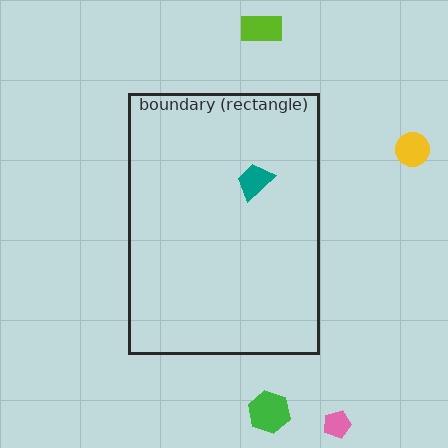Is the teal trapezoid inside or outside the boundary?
Inside.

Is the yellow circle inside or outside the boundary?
Outside.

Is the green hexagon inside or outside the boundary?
Outside.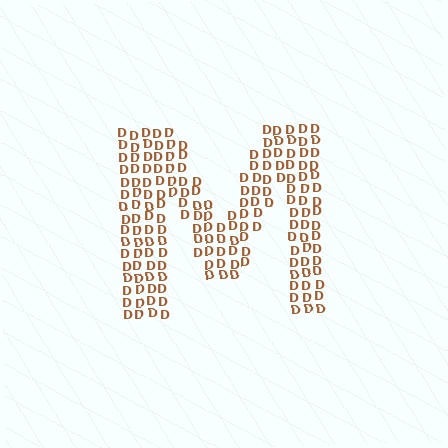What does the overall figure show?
The overall figure shows the letter M.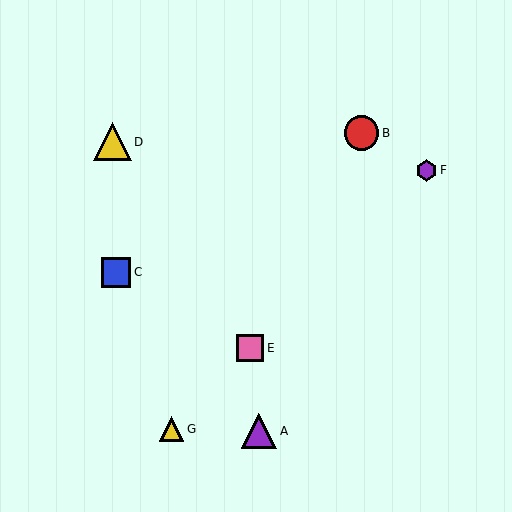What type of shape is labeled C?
Shape C is a blue square.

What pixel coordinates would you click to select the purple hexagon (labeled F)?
Click at (427, 171) to select the purple hexagon F.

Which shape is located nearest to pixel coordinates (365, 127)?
The red circle (labeled B) at (362, 133) is nearest to that location.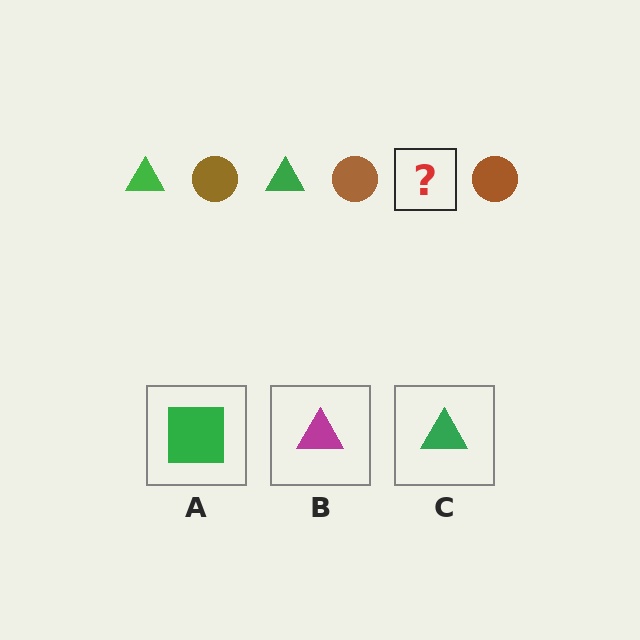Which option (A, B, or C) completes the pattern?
C.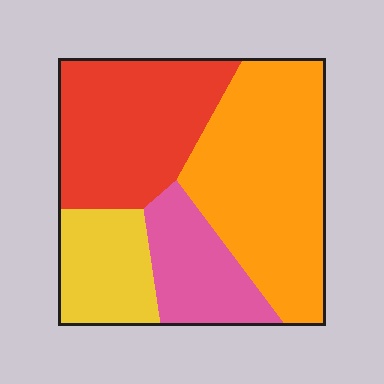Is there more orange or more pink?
Orange.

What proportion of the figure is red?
Red covers 30% of the figure.